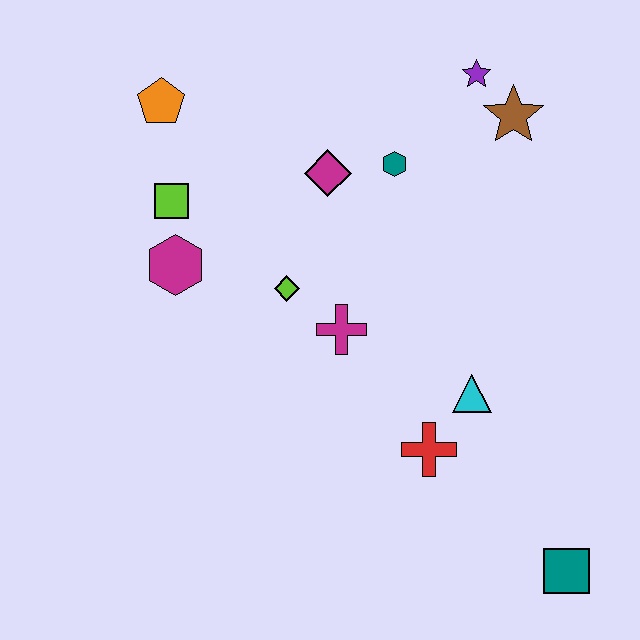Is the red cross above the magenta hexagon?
No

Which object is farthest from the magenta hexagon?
The teal square is farthest from the magenta hexagon.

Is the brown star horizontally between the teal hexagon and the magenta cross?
No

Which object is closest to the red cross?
The cyan triangle is closest to the red cross.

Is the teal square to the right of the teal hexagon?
Yes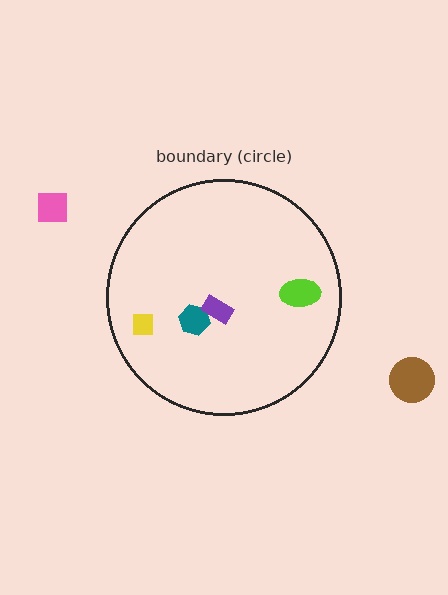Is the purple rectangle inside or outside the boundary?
Inside.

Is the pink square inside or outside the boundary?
Outside.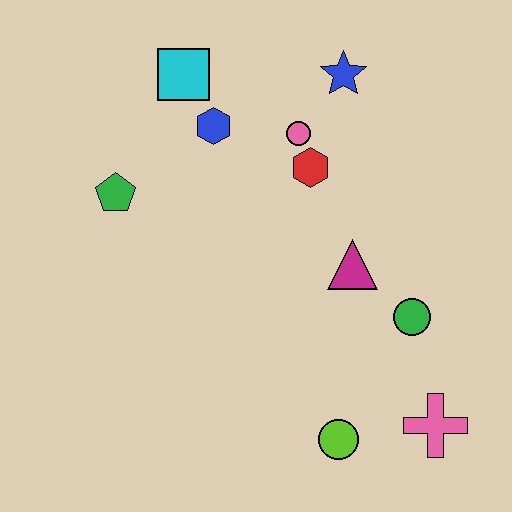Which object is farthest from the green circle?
The cyan square is farthest from the green circle.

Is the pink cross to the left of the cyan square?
No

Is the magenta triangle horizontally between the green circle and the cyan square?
Yes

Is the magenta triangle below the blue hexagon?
Yes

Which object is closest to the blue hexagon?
The cyan square is closest to the blue hexagon.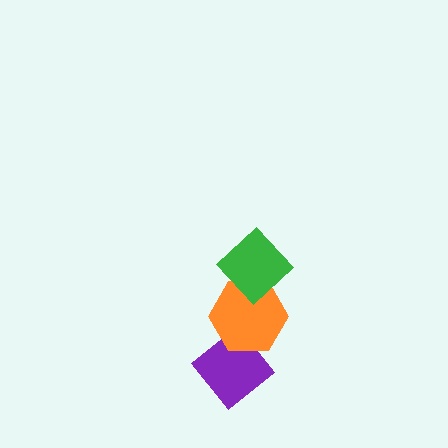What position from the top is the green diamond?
The green diamond is 1st from the top.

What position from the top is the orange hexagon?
The orange hexagon is 2nd from the top.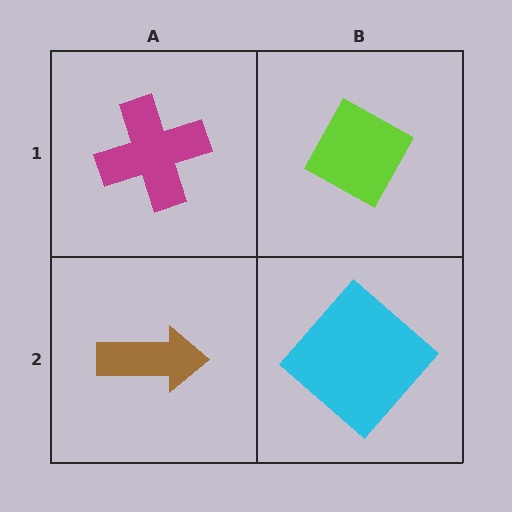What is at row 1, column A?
A magenta cross.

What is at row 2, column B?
A cyan diamond.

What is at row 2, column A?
A brown arrow.